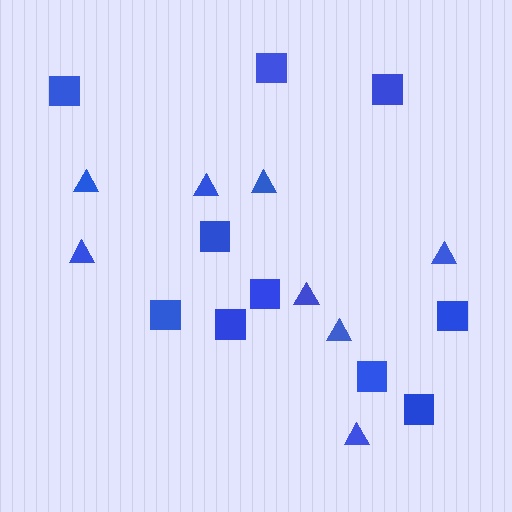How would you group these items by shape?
There are 2 groups: one group of squares (10) and one group of triangles (8).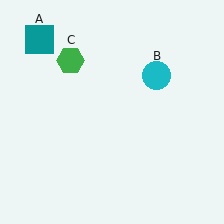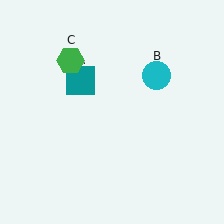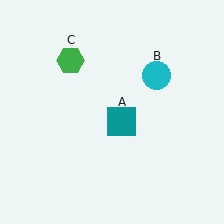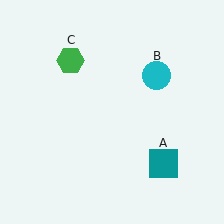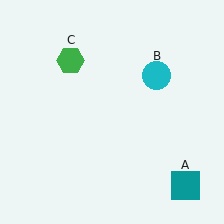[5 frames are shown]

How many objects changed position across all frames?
1 object changed position: teal square (object A).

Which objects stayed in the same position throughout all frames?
Cyan circle (object B) and green hexagon (object C) remained stationary.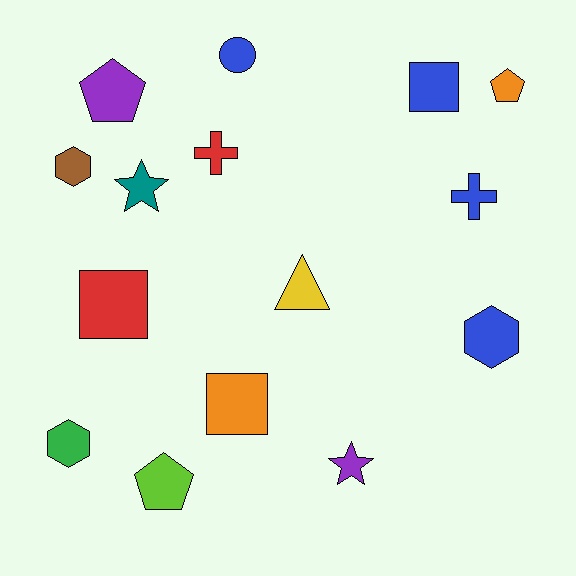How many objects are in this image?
There are 15 objects.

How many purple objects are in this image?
There are 2 purple objects.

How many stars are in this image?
There are 2 stars.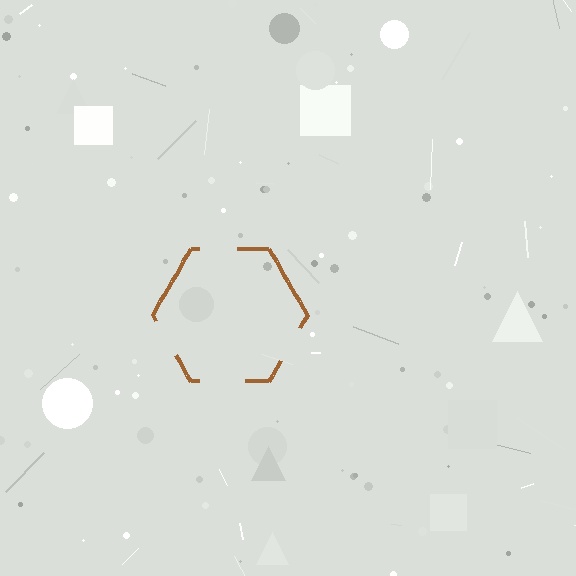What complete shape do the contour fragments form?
The contour fragments form a hexagon.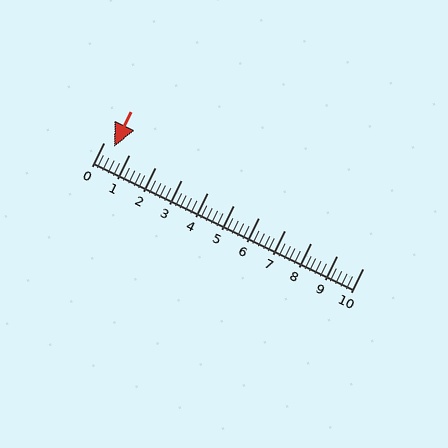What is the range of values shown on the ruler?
The ruler shows values from 0 to 10.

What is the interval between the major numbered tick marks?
The major tick marks are spaced 1 units apart.